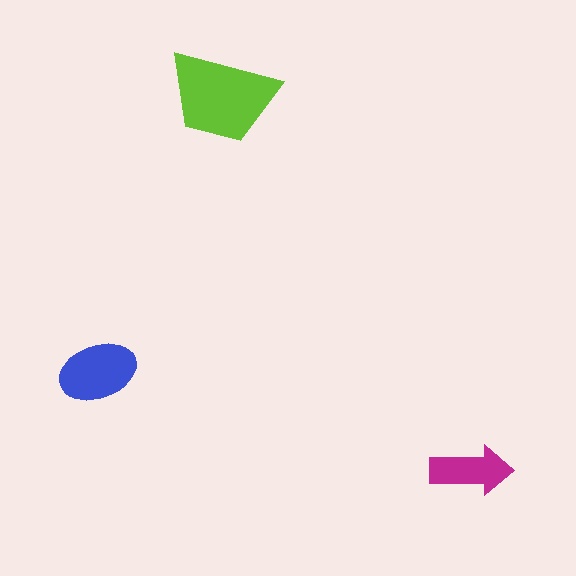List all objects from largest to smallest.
The lime trapezoid, the blue ellipse, the magenta arrow.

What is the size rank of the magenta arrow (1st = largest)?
3rd.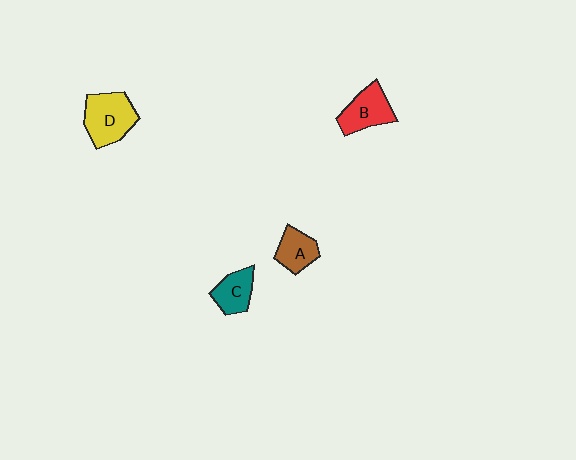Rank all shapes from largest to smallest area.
From largest to smallest: D (yellow), B (red), C (teal), A (brown).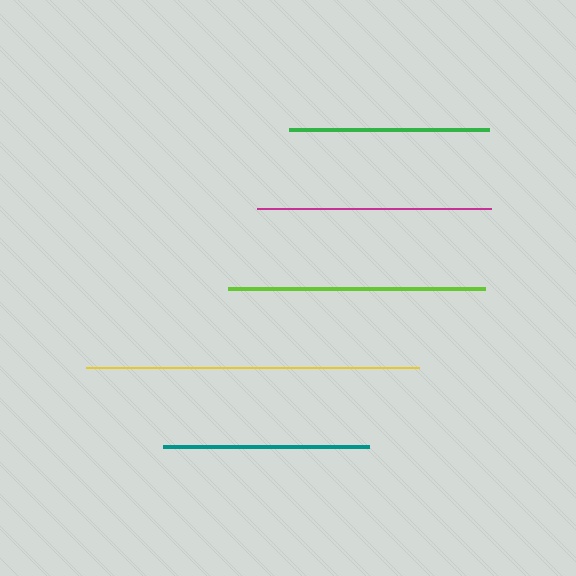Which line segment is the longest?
The yellow line is the longest at approximately 333 pixels.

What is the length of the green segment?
The green segment is approximately 201 pixels long.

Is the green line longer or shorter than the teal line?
The teal line is longer than the green line.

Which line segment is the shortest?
The green line is the shortest at approximately 201 pixels.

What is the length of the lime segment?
The lime segment is approximately 257 pixels long.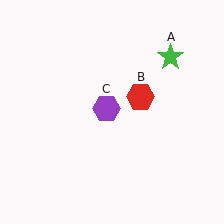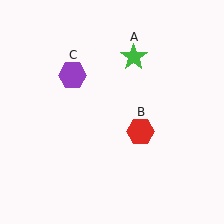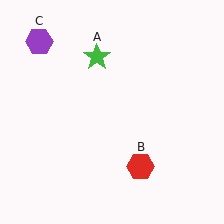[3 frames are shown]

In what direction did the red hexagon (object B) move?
The red hexagon (object B) moved down.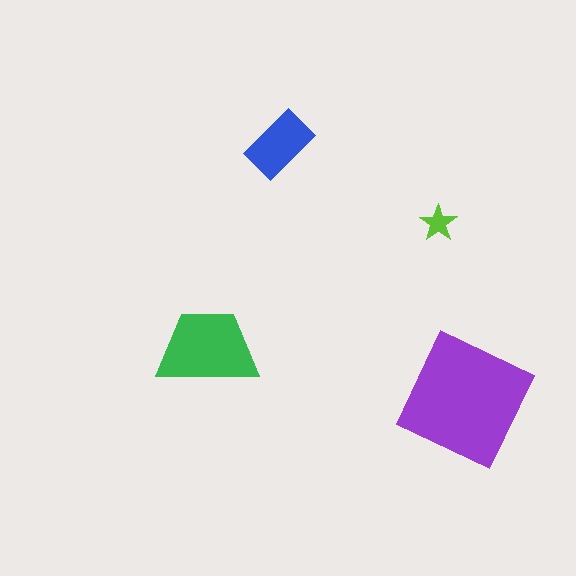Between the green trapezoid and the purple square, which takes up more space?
The purple square.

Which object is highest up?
The blue rectangle is topmost.